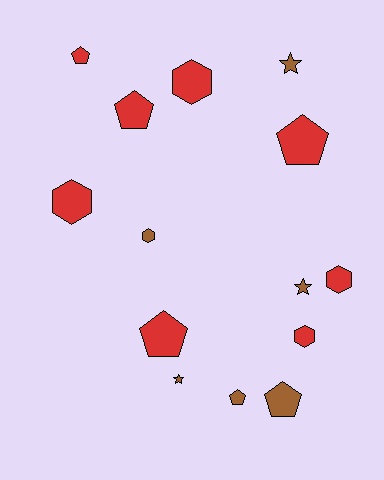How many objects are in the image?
There are 14 objects.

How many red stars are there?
There are no red stars.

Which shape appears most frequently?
Pentagon, with 6 objects.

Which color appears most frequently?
Red, with 8 objects.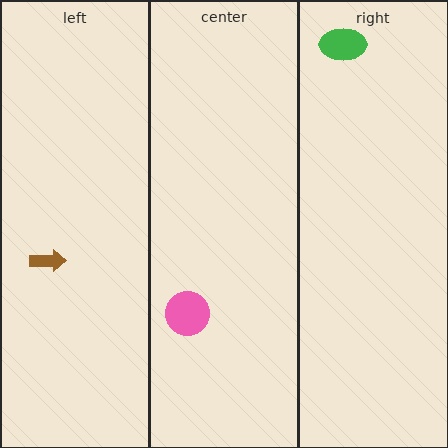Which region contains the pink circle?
The center region.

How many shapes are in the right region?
1.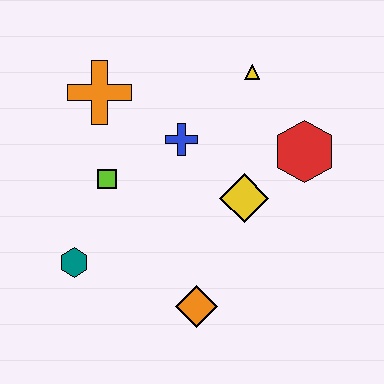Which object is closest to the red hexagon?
The yellow diamond is closest to the red hexagon.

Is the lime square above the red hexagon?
No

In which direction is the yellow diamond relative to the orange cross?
The yellow diamond is to the right of the orange cross.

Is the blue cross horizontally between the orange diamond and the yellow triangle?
No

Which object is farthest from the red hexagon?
The teal hexagon is farthest from the red hexagon.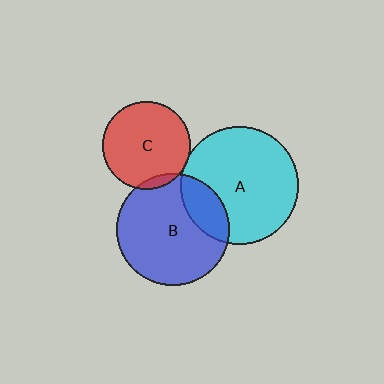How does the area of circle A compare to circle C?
Approximately 1.8 times.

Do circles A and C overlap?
Yes.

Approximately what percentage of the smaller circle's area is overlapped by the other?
Approximately 5%.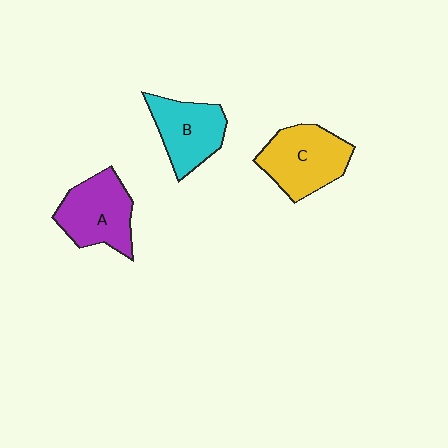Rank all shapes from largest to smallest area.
From largest to smallest: C (yellow), A (purple), B (cyan).